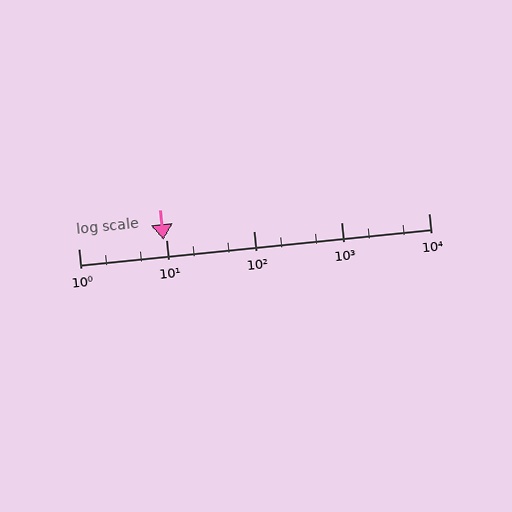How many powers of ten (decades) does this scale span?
The scale spans 4 decades, from 1 to 10000.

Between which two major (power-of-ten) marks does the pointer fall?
The pointer is between 1 and 10.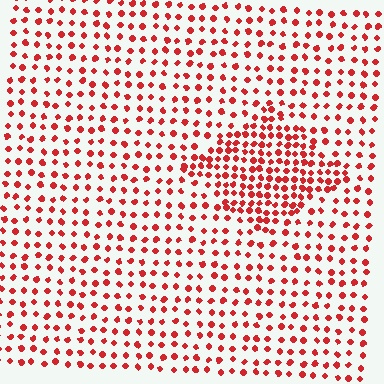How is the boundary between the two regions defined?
The boundary is defined by a change in element density (approximately 1.9x ratio). All elements are the same color, size, and shape.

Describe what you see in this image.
The image contains small red elements arranged at two different densities. A diamond-shaped region is visible where the elements are more densely packed than the surrounding area.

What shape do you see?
I see a diamond.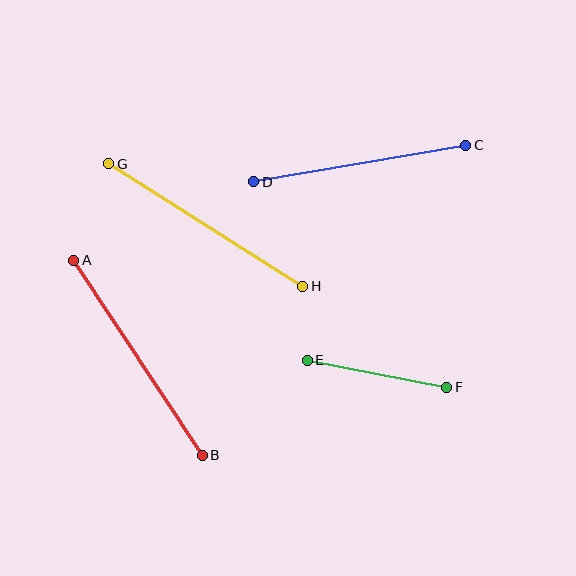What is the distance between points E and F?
The distance is approximately 142 pixels.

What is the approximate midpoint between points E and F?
The midpoint is at approximately (377, 374) pixels.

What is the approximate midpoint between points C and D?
The midpoint is at approximately (360, 163) pixels.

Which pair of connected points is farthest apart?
Points A and B are farthest apart.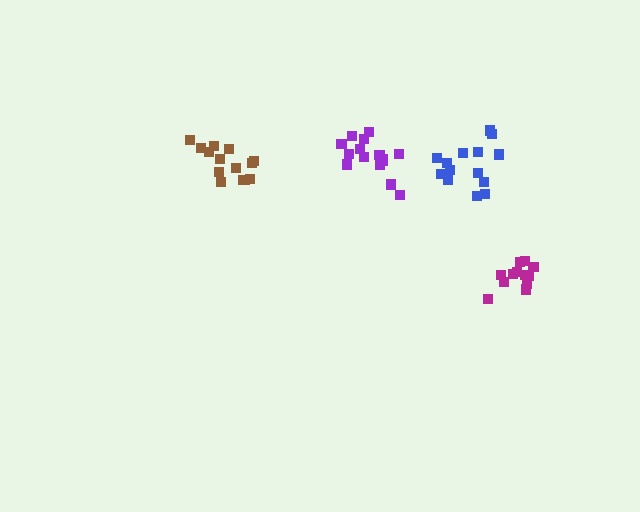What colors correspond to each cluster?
The clusters are colored: purple, brown, magenta, blue.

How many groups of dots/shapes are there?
There are 4 groups.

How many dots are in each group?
Group 1: 15 dots, Group 2: 14 dots, Group 3: 13 dots, Group 4: 14 dots (56 total).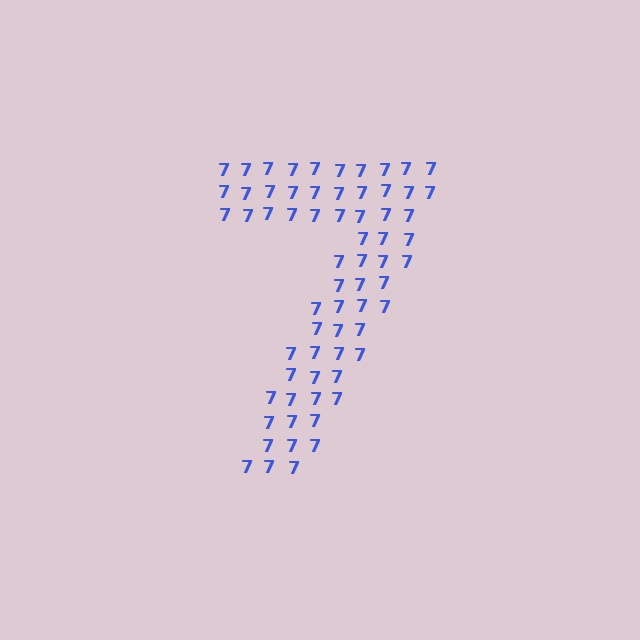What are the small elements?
The small elements are digit 7's.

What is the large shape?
The large shape is the digit 7.